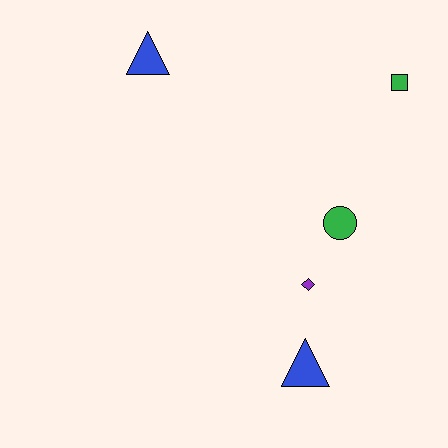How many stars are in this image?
There are no stars.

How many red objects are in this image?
There are no red objects.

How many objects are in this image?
There are 5 objects.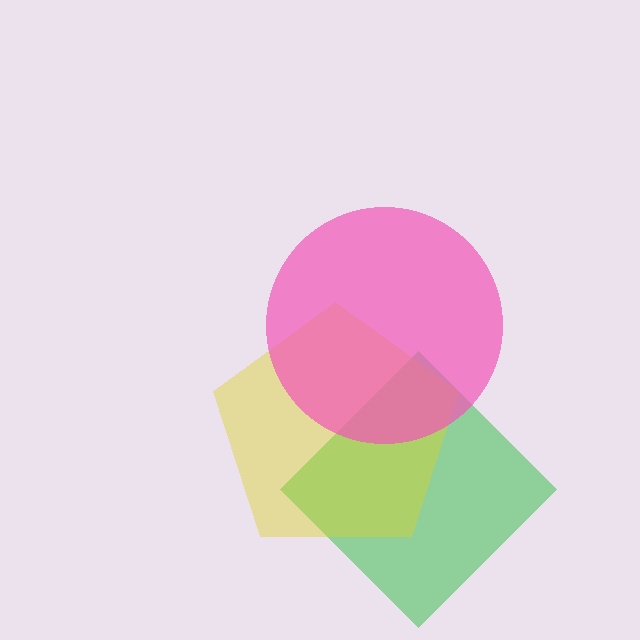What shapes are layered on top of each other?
The layered shapes are: a green diamond, a yellow pentagon, a pink circle.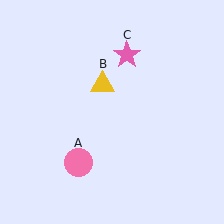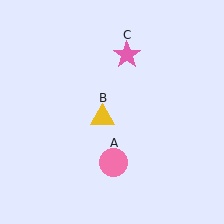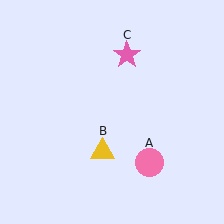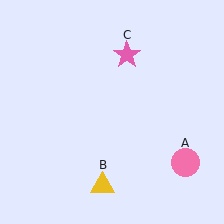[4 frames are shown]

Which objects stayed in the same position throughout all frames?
Pink star (object C) remained stationary.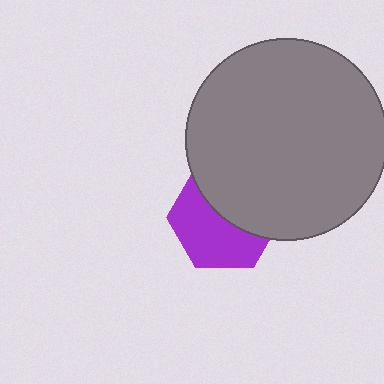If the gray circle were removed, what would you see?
You would see the complete purple hexagon.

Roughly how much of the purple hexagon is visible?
About half of it is visible (roughly 53%).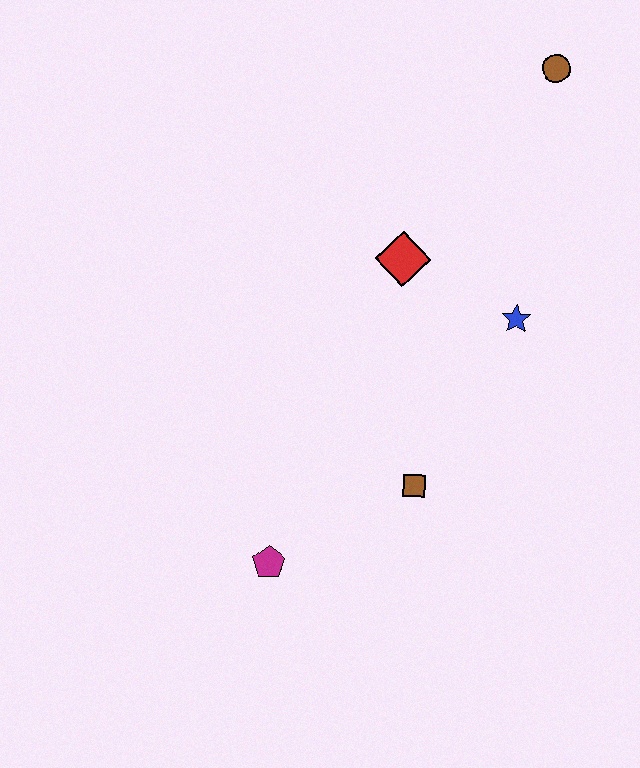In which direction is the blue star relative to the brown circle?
The blue star is below the brown circle.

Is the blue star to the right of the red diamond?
Yes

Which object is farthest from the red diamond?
The magenta pentagon is farthest from the red diamond.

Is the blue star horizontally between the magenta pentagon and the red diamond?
No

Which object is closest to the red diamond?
The blue star is closest to the red diamond.